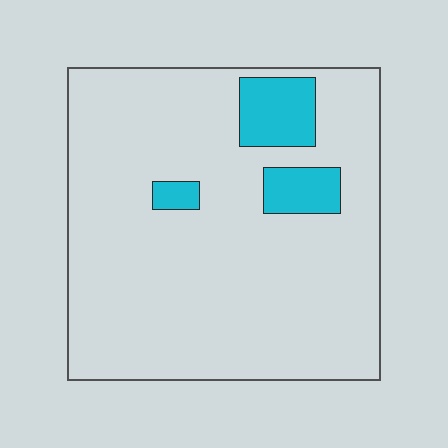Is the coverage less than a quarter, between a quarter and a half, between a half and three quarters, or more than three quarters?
Less than a quarter.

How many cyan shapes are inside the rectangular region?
3.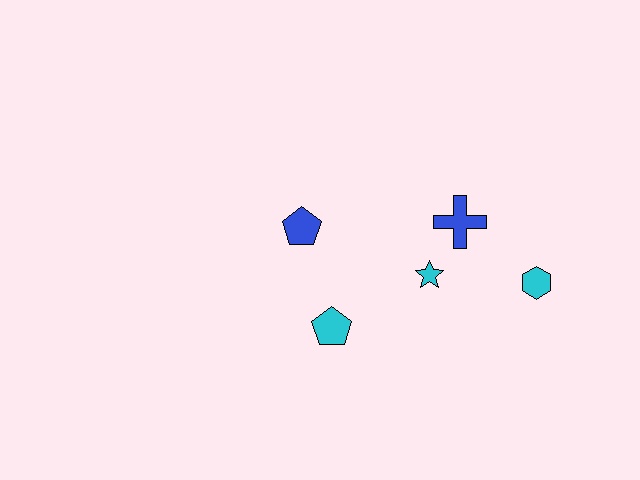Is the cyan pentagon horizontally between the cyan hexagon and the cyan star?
No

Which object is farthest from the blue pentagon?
The cyan hexagon is farthest from the blue pentagon.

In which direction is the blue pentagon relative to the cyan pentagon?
The blue pentagon is above the cyan pentagon.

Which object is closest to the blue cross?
The cyan star is closest to the blue cross.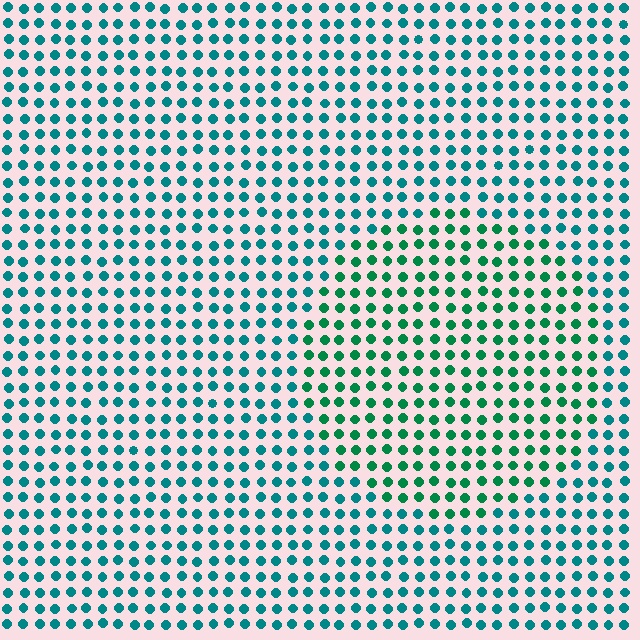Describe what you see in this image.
The image is filled with small teal elements in a uniform arrangement. A circle-shaped region is visible where the elements are tinted to a slightly different hue, forming a subtle color boundary.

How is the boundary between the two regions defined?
The boundary is defined purely by a slight shift in hue (about 30 degrees). Spacing, size, and orientation are identical on both sides.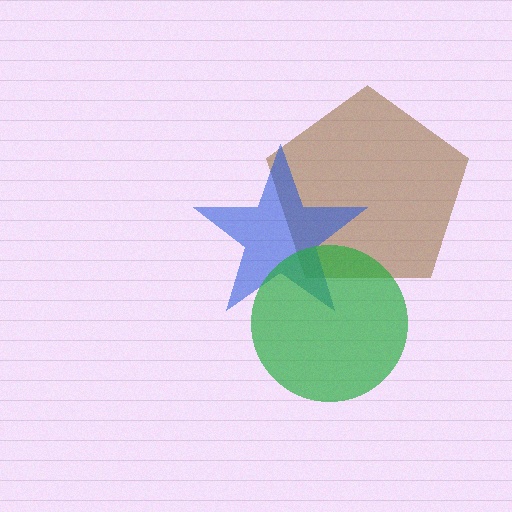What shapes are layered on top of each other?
The layered shapes are: a brown pentagon, a blue star, a green circle.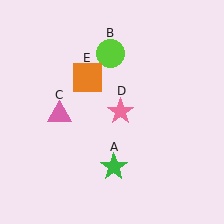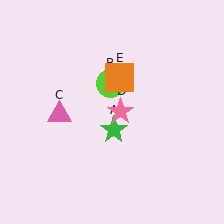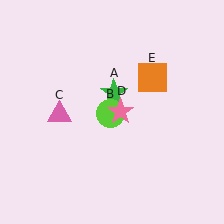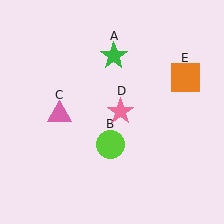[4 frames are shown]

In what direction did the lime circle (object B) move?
The lime circle (object B) moved down.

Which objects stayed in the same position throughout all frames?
Pink triangle (object C) and pink star (object D) remained stationary.